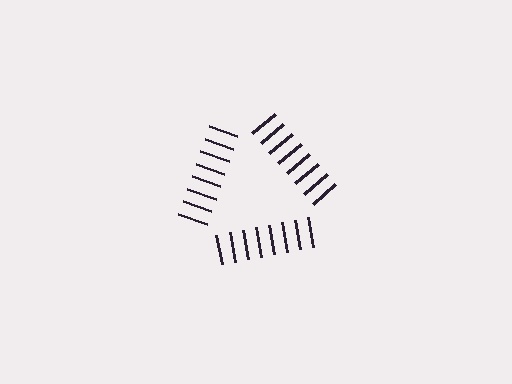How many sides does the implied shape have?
3 sides — the line-ends trace a triangle.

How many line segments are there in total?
24 — 8 along each of the 3 edges.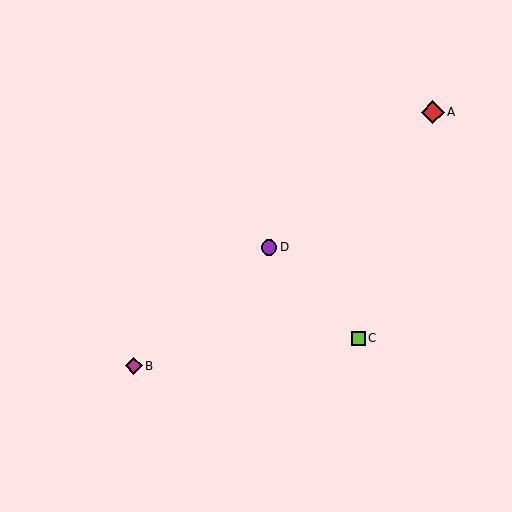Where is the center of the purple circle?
The center of the purple circle is at (269, 247).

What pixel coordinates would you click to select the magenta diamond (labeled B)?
Click at (134, 366) to select the magenta diamond B.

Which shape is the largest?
The red diamond (labeled A) is the largest.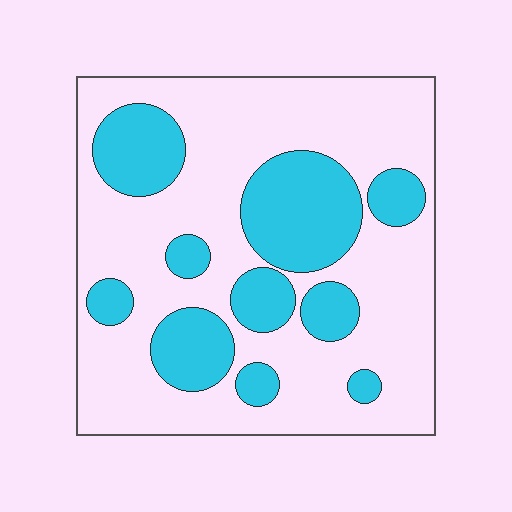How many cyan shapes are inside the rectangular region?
10.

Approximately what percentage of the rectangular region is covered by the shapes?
Approximately 30%.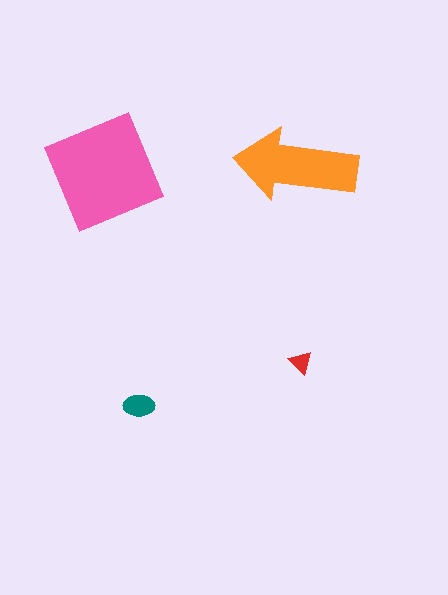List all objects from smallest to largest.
The red triangle, the teal ellipse, the orange arrow, the pink diamond.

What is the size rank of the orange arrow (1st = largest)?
2nd.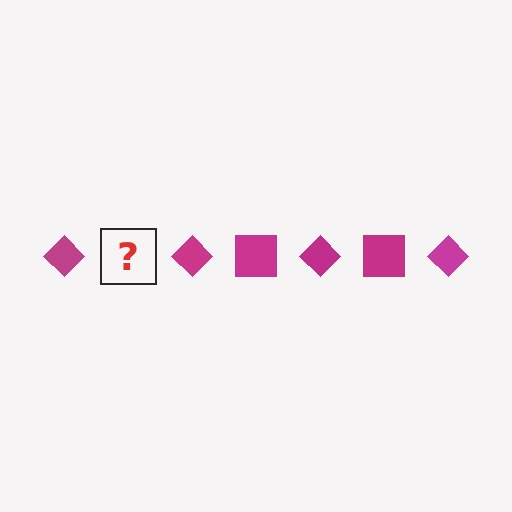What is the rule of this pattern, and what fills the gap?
The rule is that the pattern cycles through diamond, square shapes in magenta. The gap should be filled with a magenta square.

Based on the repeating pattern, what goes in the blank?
The blank should be a magenta square.